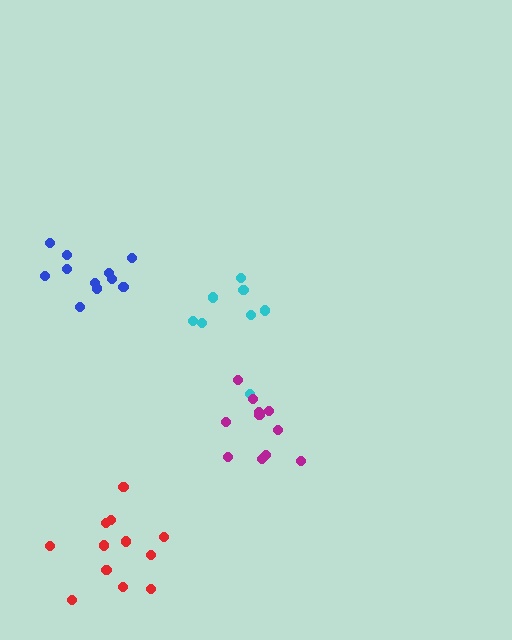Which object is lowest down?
The red cluster is bottommost.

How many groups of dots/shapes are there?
There are 4 groups.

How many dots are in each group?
Group 1: 8 dots, Group 2: 11 dots, Group 3: 12 dots, Group 4: 11 dots (42 total).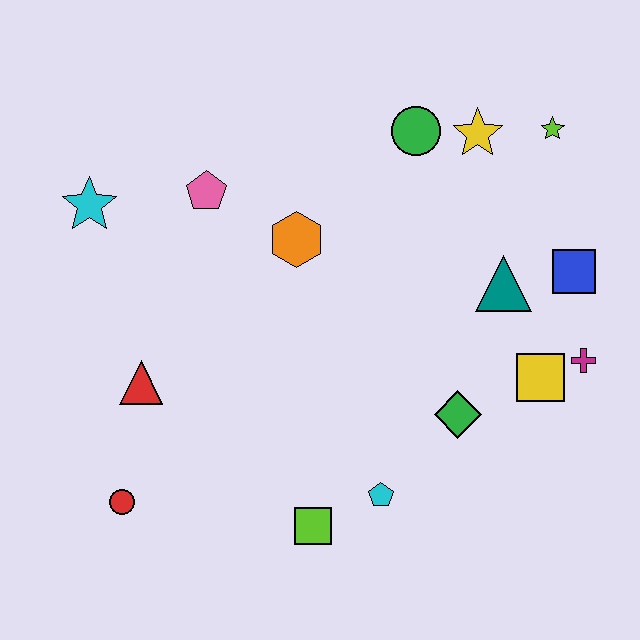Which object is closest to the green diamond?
The yellow square is closest to the green diamond.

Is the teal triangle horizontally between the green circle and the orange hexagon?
No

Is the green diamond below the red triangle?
Yes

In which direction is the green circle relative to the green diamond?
The green circle is above the green diamond.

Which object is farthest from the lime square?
The lime star is farthest from the lime square.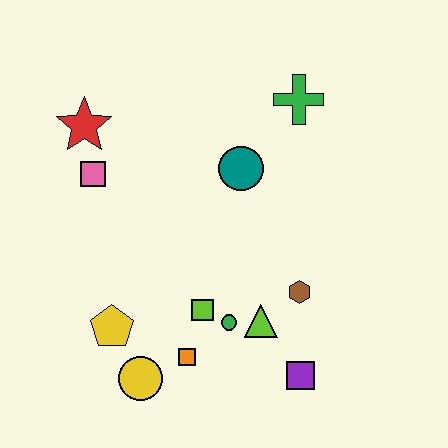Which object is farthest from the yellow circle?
The green cross is farthest from the yellow circle.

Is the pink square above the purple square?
Yes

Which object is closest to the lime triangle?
The green circle is closest to the lime triangle.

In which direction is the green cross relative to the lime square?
The green cross is above the lime square.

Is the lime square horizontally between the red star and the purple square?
Yes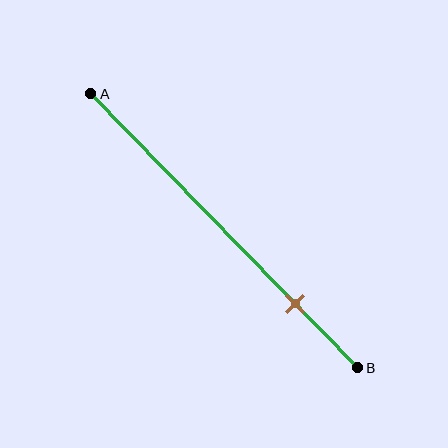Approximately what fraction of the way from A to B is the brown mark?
The brown mark is approximately 75% of the way from A to B.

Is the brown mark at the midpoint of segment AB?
No, the mark is at about 75% from A, not at the 50% midpoint.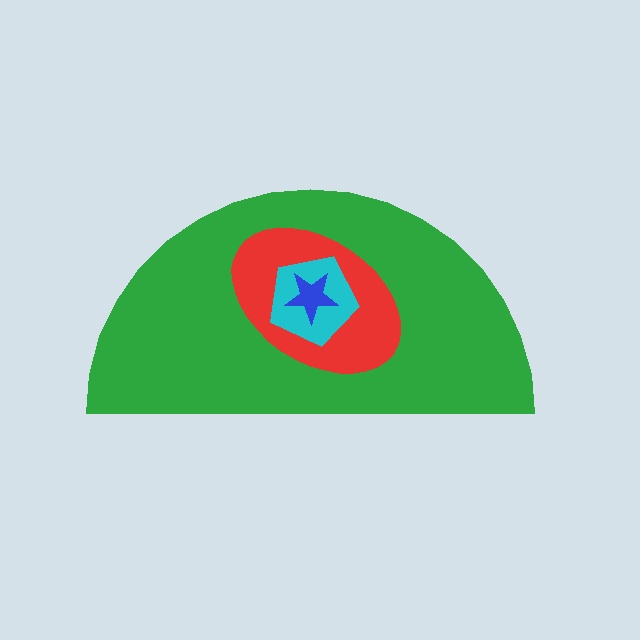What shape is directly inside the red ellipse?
The cyan pentagon.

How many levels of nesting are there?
4.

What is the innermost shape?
The blue star.